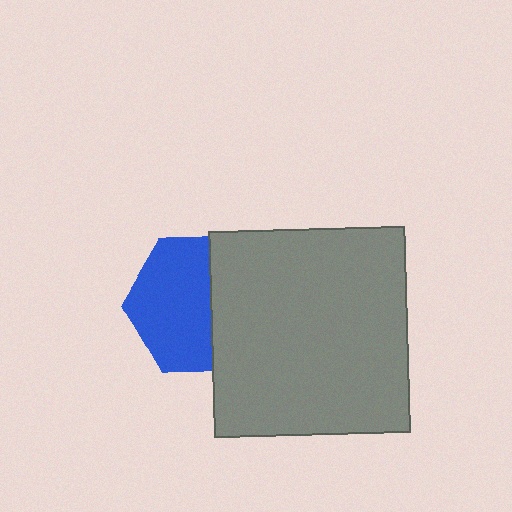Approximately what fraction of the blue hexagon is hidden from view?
Roughly 40% of the blue hexagon is hidden behind the gray rectangle.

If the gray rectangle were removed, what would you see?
You would see the complete blue hexagon.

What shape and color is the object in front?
The object in front is a gray rectangle.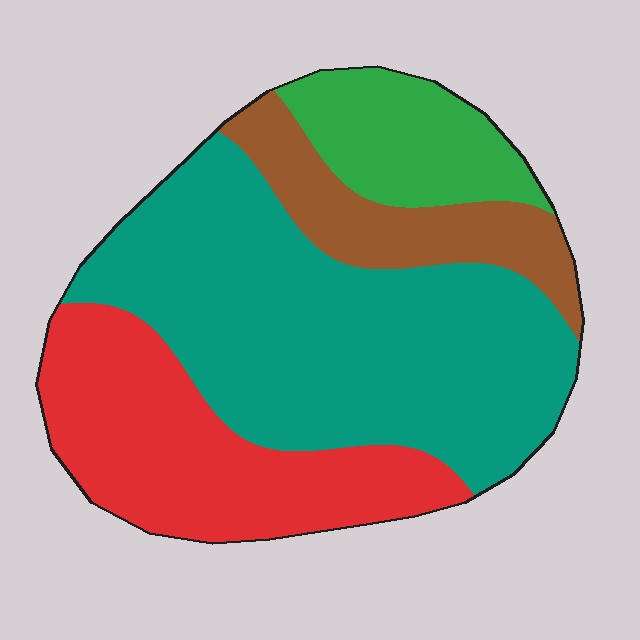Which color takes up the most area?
Teal, at roughly 50%.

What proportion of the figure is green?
Green covers 13% of the figure.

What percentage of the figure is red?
Red covers 26% of the figure.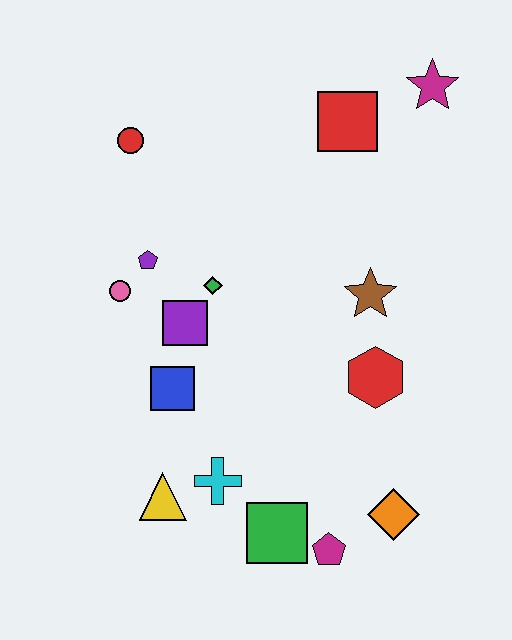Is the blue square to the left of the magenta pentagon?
Yes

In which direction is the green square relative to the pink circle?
The green square is below the pink circle.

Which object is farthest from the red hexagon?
The red circle is farthest from the red hexagon.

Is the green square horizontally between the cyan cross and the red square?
Yes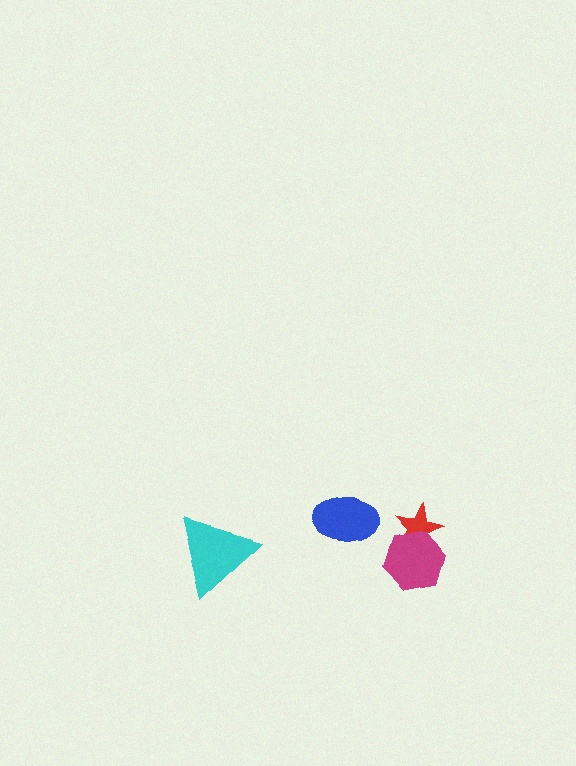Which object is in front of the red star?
The magenta hexagon is in front of the red star.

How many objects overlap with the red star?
1 object overlaps with the red star.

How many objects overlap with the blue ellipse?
0 objects overlap with the blue ellipse.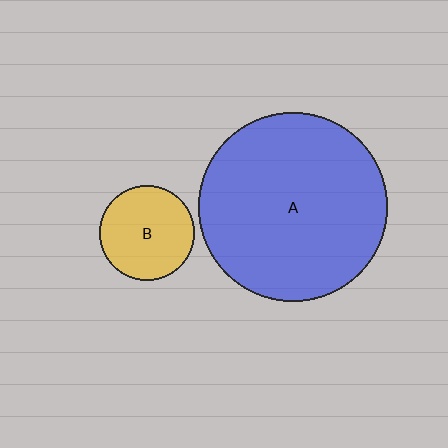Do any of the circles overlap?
No, none of the circles overlap.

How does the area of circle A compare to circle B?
Approximately 4.0 times.